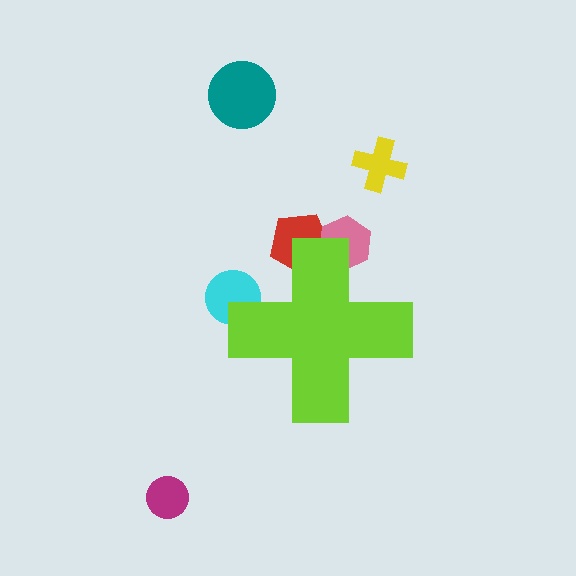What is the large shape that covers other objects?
A lime cross.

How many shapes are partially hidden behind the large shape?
3 shapes are partially hidden.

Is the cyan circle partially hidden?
Yes, the cyan circle is partially hidden behind the lime cross.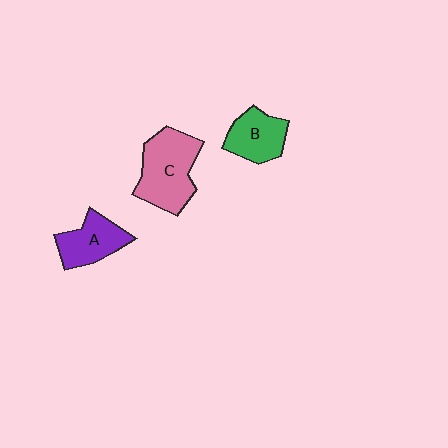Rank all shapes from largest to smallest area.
From largest to smallest: C (pink), A (purple), B (green).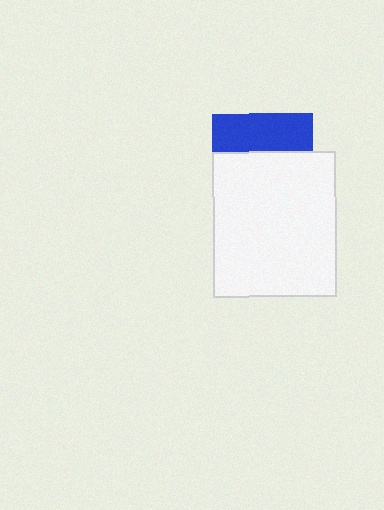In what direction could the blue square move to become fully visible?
The blue square could move up. That would shift it out from behind the white rectangle entirely.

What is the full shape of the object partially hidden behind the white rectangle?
The partially hidden object is a blue square.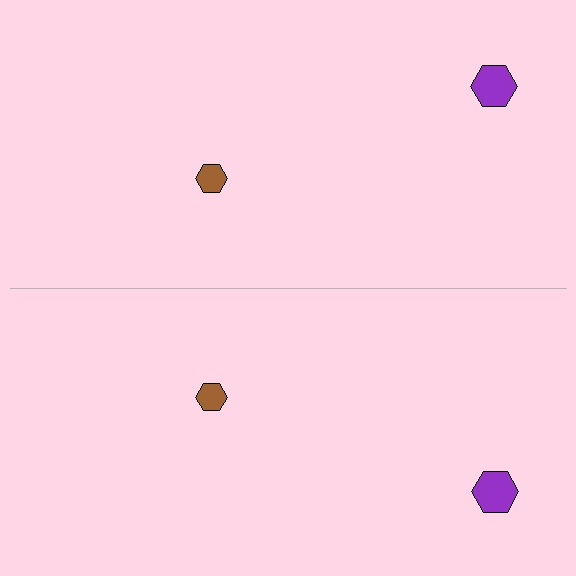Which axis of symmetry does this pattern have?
The pattern has a horizontal axis of symmetry running through the center of the image.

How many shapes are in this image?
There are 4 shapes in this image.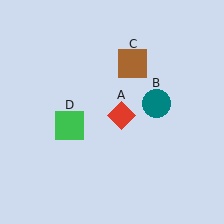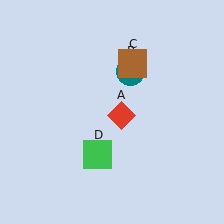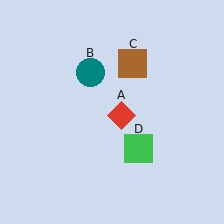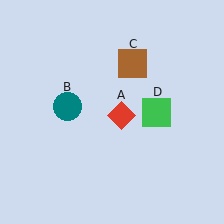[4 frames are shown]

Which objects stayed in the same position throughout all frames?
Red diamond (object A) and brown square (object C) remained stationary.